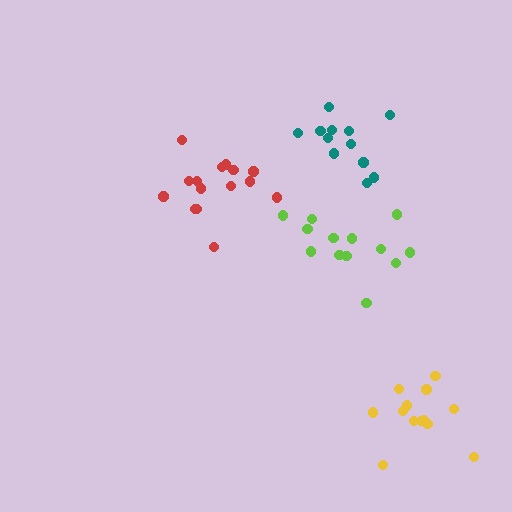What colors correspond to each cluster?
The clusters are colored: teal, lime, yellow, red.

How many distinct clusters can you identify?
There are 4 distinct clusters.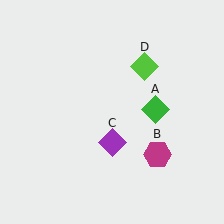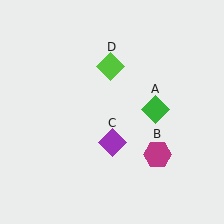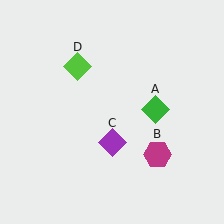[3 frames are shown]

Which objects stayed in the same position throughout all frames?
Green diamond (object A) and magenta hexagon (object B) and purple diamond (object C) remained stationary.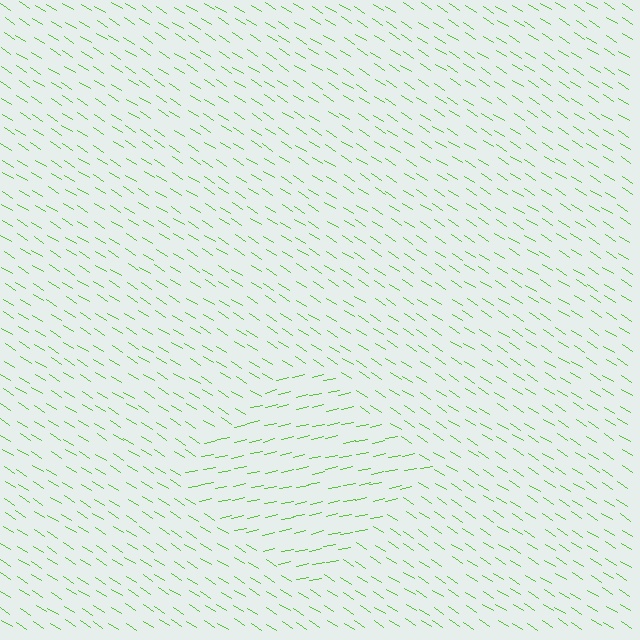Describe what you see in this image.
The image is filled with small lime line segments. A diamond region in the image has lines oriented differently from the surrounding lines, creating a visible texture boundary.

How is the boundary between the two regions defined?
The boundary is defined purely by a change in line orientation (approximately 45 degrees difference). All lines are the same color and thickness.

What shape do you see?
I see a diamond.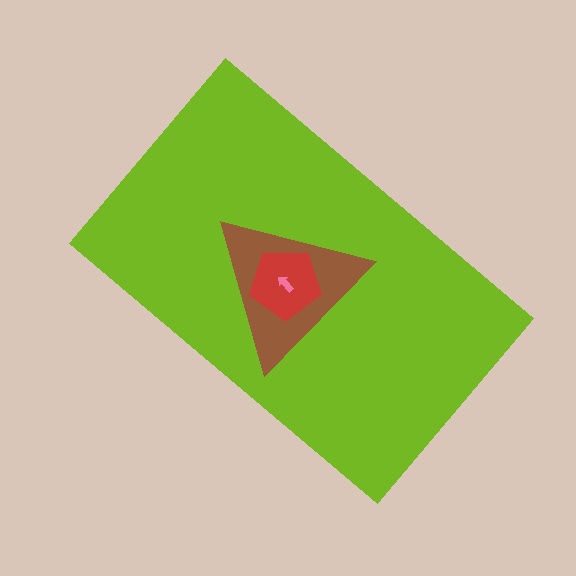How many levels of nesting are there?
4.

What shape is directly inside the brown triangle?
The red pentagon.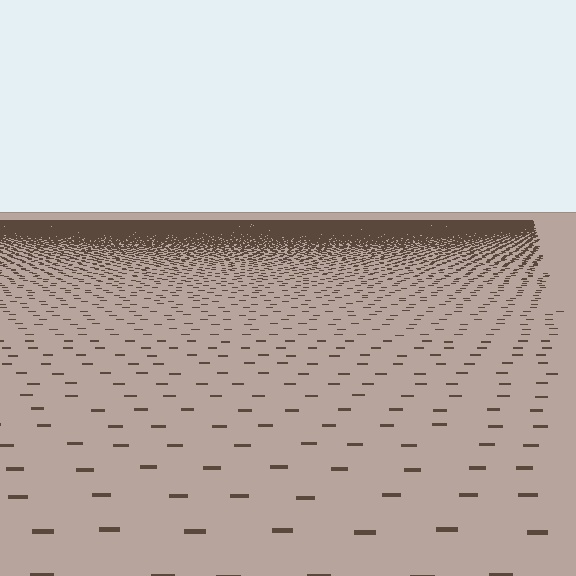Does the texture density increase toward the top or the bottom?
Density increases toward the top.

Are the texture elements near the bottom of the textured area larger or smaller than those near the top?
Larger. Near the bottom, elements are closer to the viewer and appear at a bigger on-screen size.